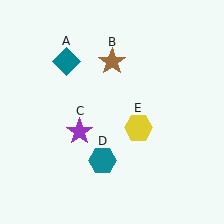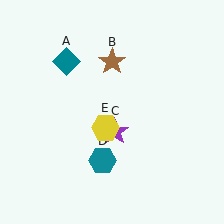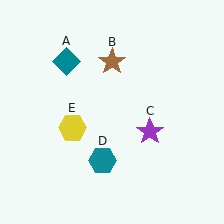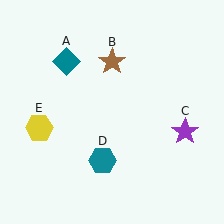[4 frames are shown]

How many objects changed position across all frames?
2 objects changed position: purple star (object C), yellow hexagon (object E).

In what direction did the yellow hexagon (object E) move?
The yellow hexagon (object E) moved left.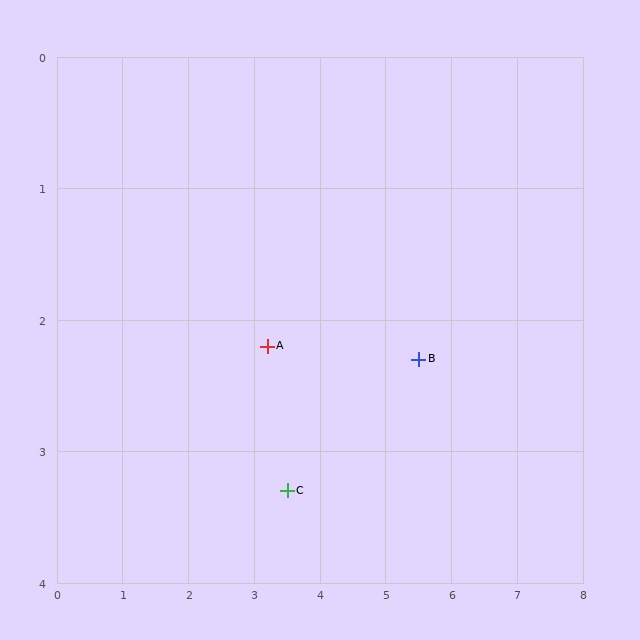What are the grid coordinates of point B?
Point B is at approximately (5.5, 2.3).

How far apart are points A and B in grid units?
Points A and B are about 2.3 grid units apart.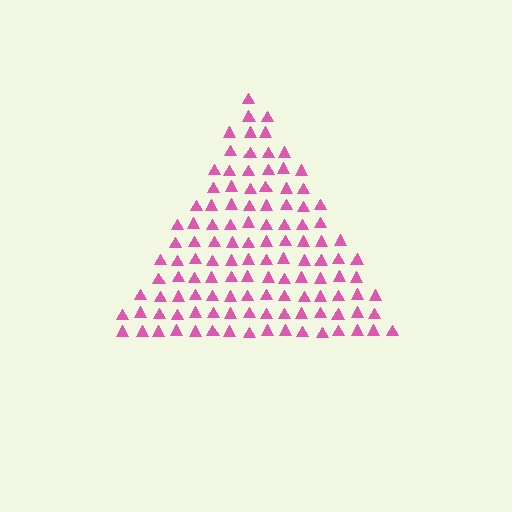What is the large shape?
The large shape is a triangle.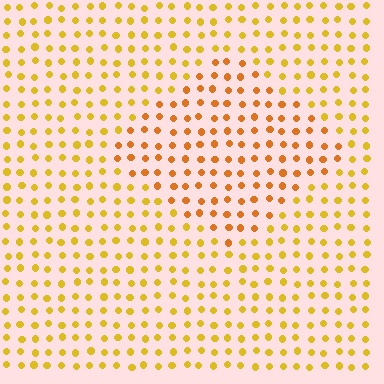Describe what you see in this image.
The image is filled with small yellow elements in a uniform arrangement. A diamond-shaped region is visible where the elements are tinted to a slightly different hue, forming a subtle color boundary.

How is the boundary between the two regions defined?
The boundary is defined purely by a slight shift in hue (about 23 degrees). Spacing, size, and orientation are identical on both sides.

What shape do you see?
I see a diamond.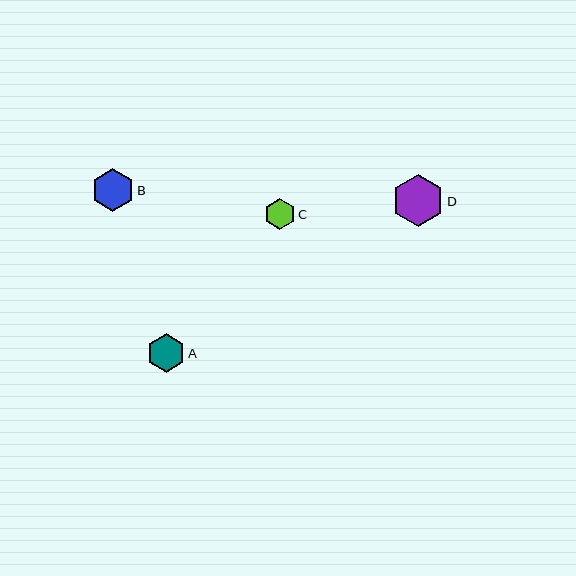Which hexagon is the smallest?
Hexagon C is the smallest with a size of approximately 31 pixels.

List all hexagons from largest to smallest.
From largest to smallest: D, B, A, C.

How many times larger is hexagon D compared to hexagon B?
Hexagon D is approximately 1.2 times the size of hexagon B.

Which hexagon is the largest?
Hexagon D is the largest with a size of approximately 52 pixels.